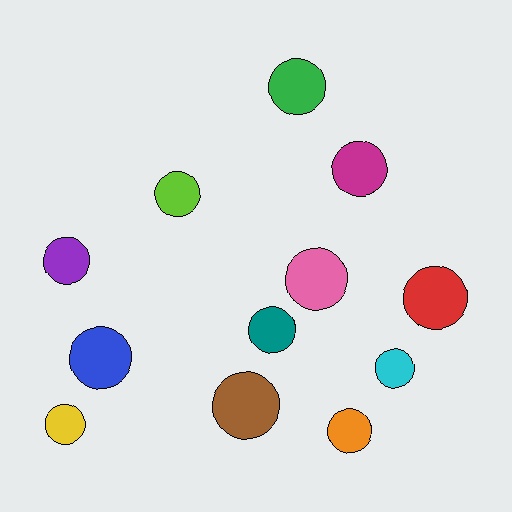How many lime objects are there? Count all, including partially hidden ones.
There is 1 lime object.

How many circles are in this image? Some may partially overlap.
There are 12 circles.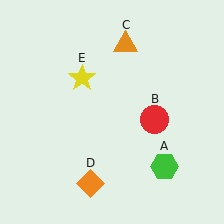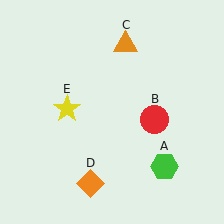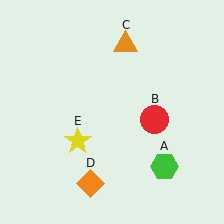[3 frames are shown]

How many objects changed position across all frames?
1 object changed position: yellow star (object E).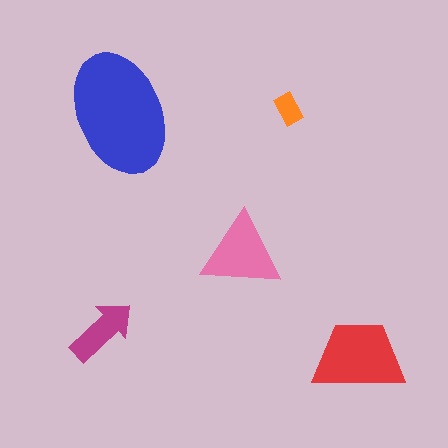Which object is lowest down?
The red trapezoid is bottommost.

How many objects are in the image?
There are 5 objects in the image.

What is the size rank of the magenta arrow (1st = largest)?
4th.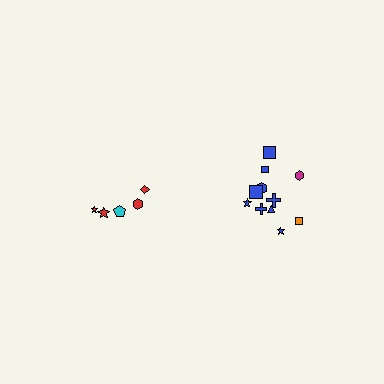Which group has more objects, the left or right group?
The right group.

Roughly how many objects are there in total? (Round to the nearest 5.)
Roughly 15 objects in total.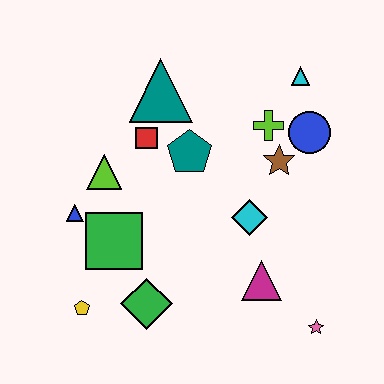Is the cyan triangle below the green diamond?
No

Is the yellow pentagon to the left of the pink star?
Yes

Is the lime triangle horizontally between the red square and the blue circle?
No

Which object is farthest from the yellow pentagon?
The cyan triangle is farthest from the yellow pentagon.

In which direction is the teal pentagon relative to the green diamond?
The teal pentagon is above the green diamond.